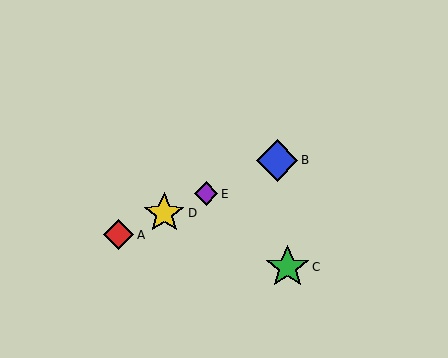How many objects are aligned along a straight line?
4 objects (A, B, D, E) are aligned along a straight line.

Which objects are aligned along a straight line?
Objects A, B, D, E are aligned along a straight line.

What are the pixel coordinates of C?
Object C is at (288, 267).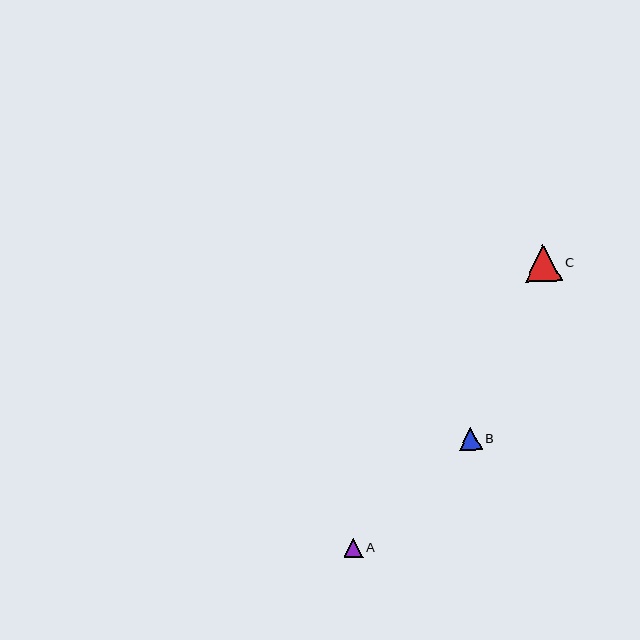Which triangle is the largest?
Triangle C is the largest with a size of approximately 37 pixels.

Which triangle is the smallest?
Triangle A is the smallest with a size of approximately 19 pixels.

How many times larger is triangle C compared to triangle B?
Triangle C is approximately 1.6 times the size of triangle B.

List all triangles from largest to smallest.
From largest to smallest: C, B, A.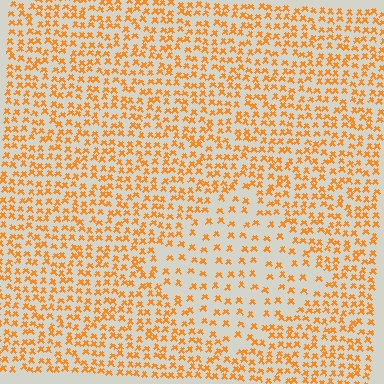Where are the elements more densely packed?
The elements are more densely packed outside the diamond boundary.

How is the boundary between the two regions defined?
The boundary is defined by a change in element density (approximately 2.0x ratio). All elements are the same color, size, and shape.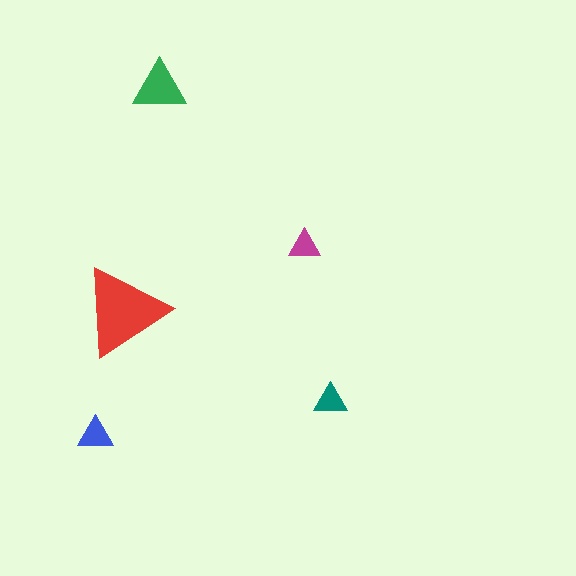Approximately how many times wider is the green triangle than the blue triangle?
About 1.5 times wider.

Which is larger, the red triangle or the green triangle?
The red one.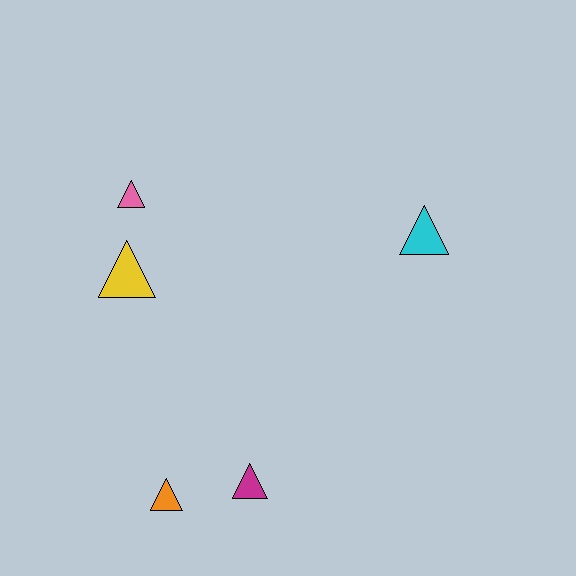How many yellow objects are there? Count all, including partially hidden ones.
There is 1 yellow object.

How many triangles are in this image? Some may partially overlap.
There are 5 triangles.